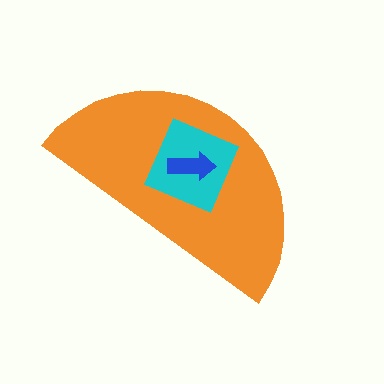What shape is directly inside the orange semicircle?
The cyan diamond.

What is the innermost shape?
The blue arrow.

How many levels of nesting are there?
3.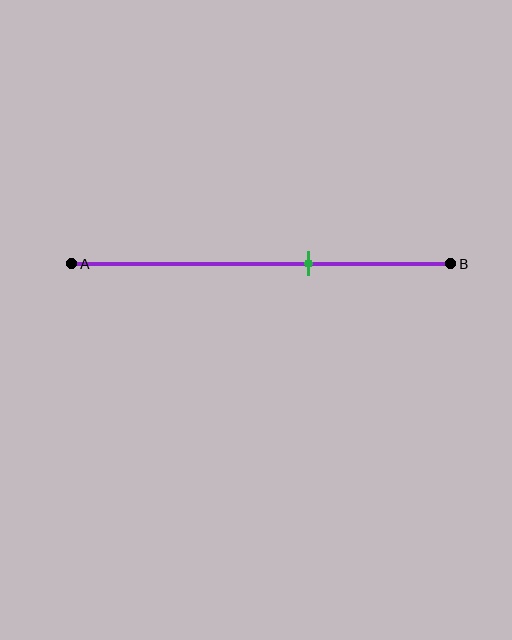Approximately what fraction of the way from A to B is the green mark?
The green mark is approximately 65% of the way from A to B.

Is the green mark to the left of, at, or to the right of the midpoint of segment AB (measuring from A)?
The green mark is to the right of the midpoint of segment AB.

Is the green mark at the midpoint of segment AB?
No, the mark is at about 65% from A, not at the 50% midpoint.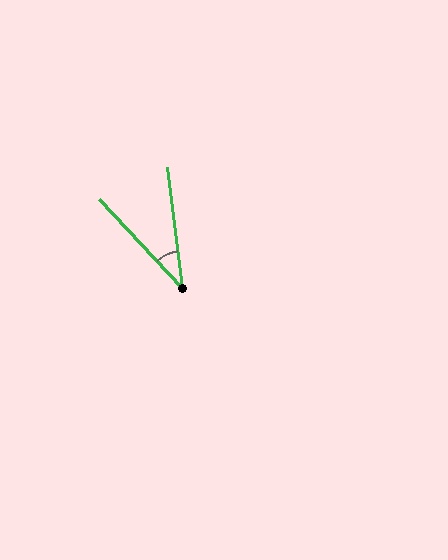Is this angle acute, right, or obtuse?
It is acute.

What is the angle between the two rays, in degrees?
Approximately 36 degrees.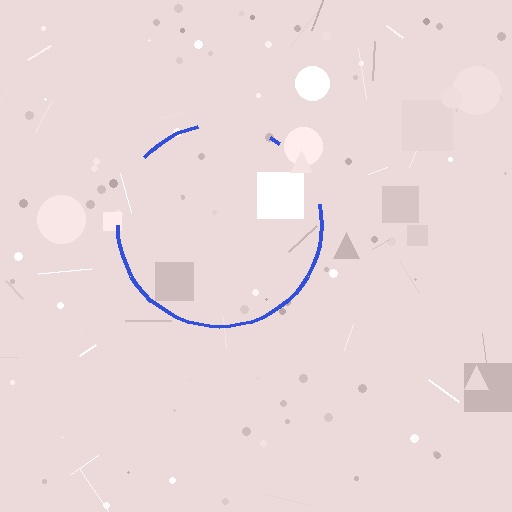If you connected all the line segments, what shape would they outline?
They would outline a circle.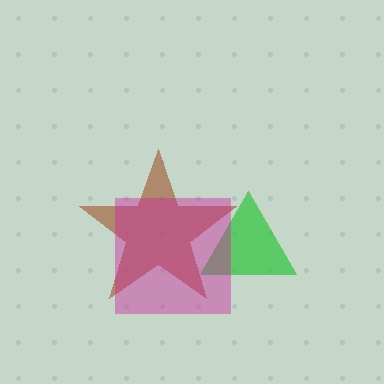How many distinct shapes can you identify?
There are 3 distinct shapes: a brown star, a green triangle, a magenta square.